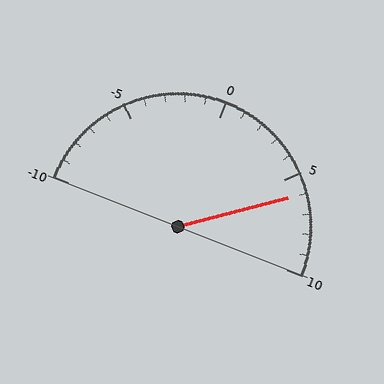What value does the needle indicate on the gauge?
The needle indicates approximately 6.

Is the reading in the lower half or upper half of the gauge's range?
The reading is in the upper half of the range (-10 to 10).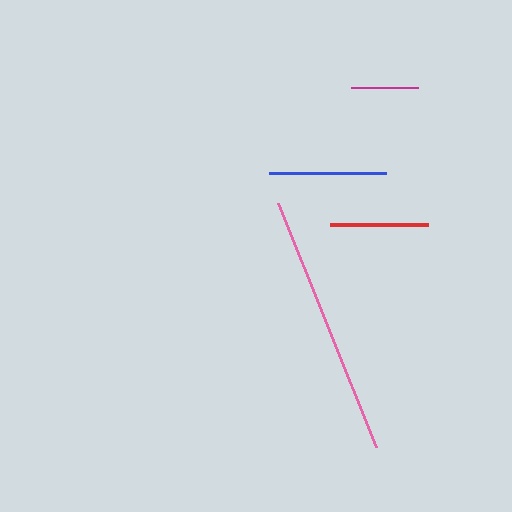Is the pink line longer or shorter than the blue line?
The pink line is longer than the blue line.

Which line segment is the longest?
The pink line is the longest at approximately 263 pixels.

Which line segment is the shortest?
The magenta line is the shortest at approximately 67 pixels.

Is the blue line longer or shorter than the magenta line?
The blue line is longer than the magenta line.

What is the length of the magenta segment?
The magenta segment is approximately 67 pixels long.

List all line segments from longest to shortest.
From longest to shortest: pink, blue, red, magenta.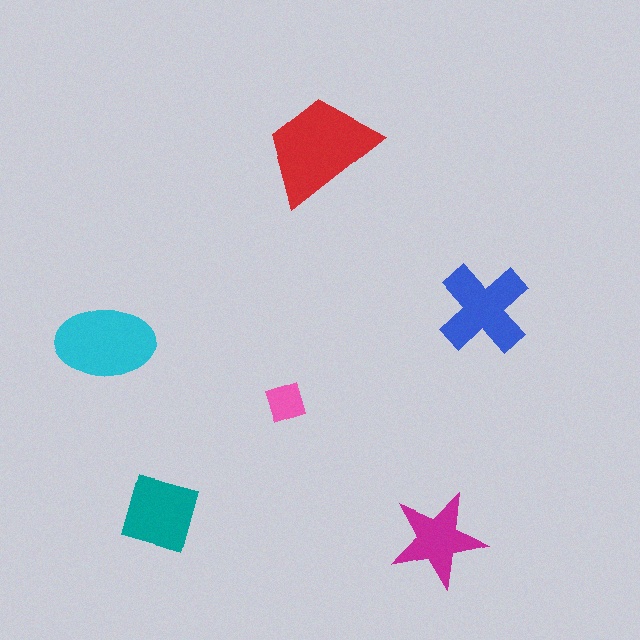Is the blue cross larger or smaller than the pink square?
Larger.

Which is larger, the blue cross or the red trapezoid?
The red trapezoid.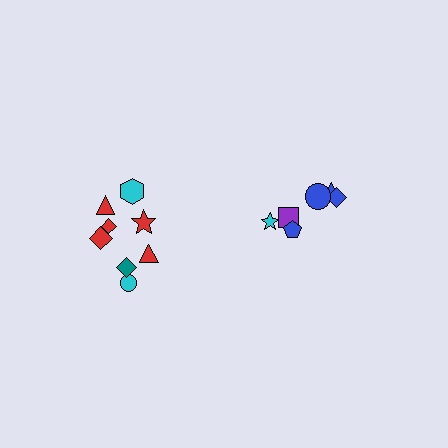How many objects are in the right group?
There are 6 objects.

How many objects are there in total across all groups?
There are 14 objects.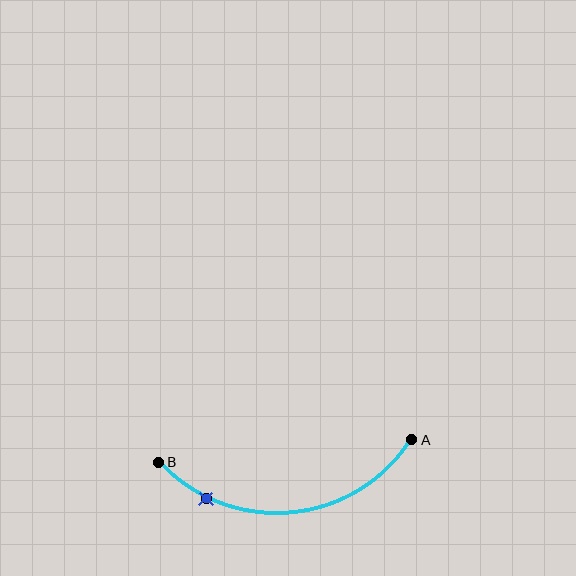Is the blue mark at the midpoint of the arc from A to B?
No. The blue mark lies on the arc but is closer to endpoint B. The arc midpoint would be at the point on the curve equidistant along the arc from both A and B.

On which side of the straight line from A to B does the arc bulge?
The arc bulges below the straight line connecting A and B.